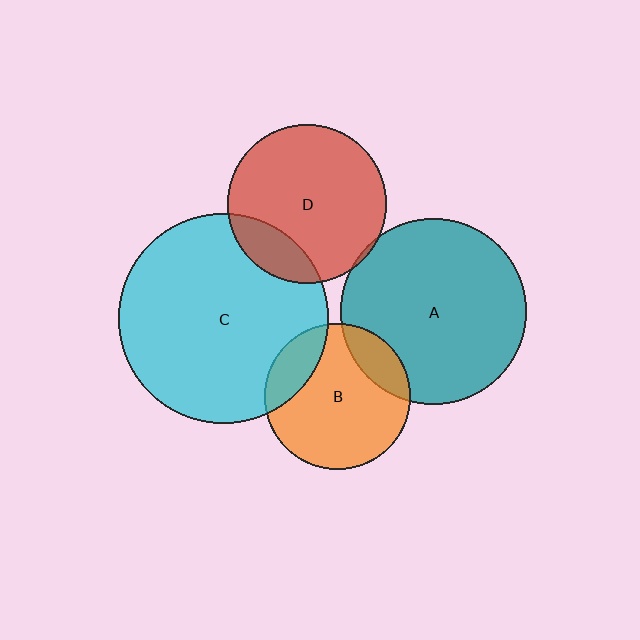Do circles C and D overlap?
Yes.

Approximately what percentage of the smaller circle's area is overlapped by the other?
Approximately 15%.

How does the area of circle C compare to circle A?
Approximately 1.3 times.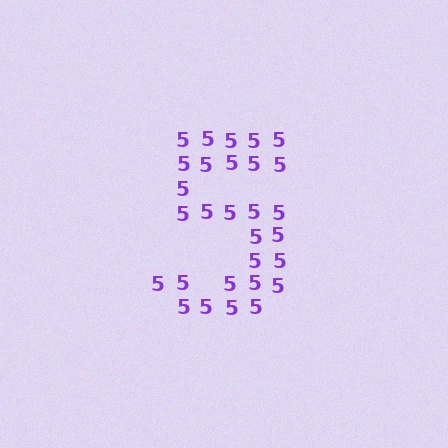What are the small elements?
The small elements are digit 5's.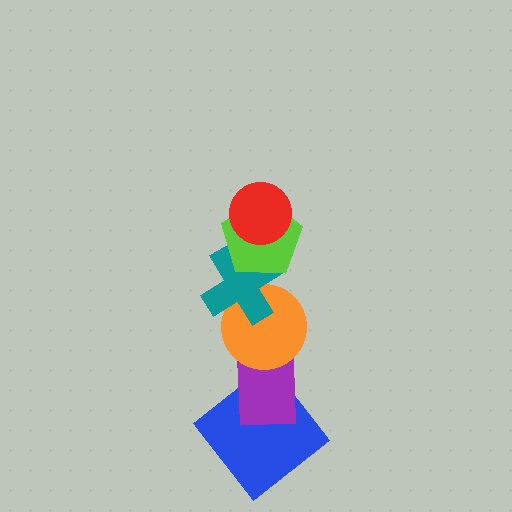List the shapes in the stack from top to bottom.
From top to bottom: the red circle, the lime pentagon, the teal cross, the orange circle, the purple rectangle, the blue diamond.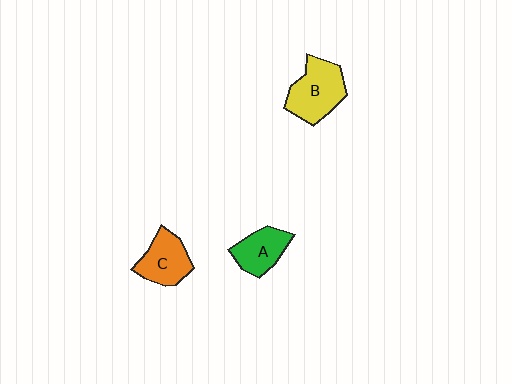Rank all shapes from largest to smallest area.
From largest to smallest: B (yellow), C (orange), A (green).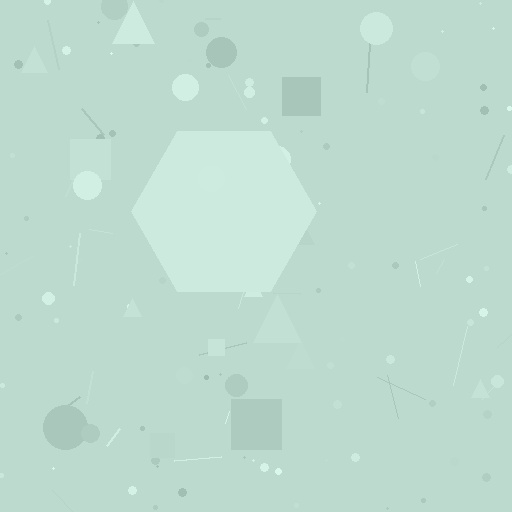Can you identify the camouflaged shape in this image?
The camouflaged shape is a hexagon.